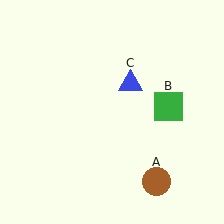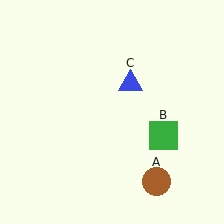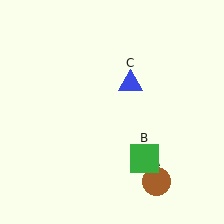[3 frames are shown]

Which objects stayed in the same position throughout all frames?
Brown circle (object A) and blue triangle (object C) remained stationary.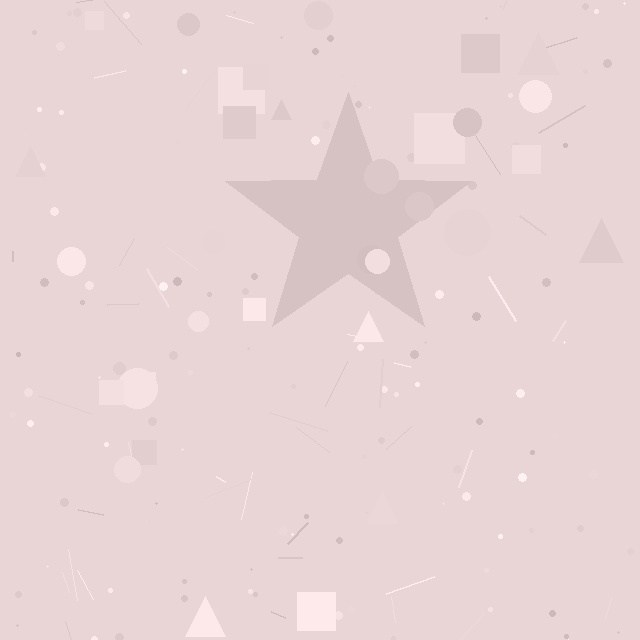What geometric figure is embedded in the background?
A star is embedded in the background.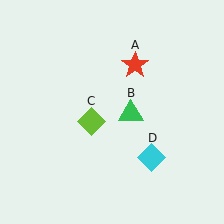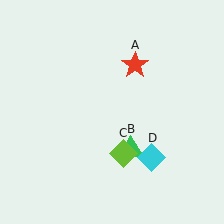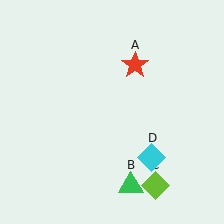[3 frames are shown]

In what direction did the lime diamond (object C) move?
The lime diamond (object C) moved down and to the right.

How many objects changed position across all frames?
2 objects changed position: green triangle (object B), lime diamond (object C).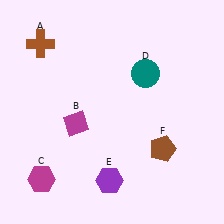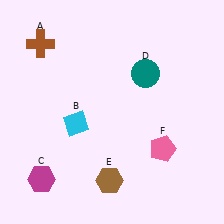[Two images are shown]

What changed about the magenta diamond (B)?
In Image 1, B is magenta. In Image 2, it changed to cyan.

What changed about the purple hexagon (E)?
In Image 1, E is purple. In Image 2, it changed to brown.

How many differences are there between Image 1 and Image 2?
There are 3 differences between the two images.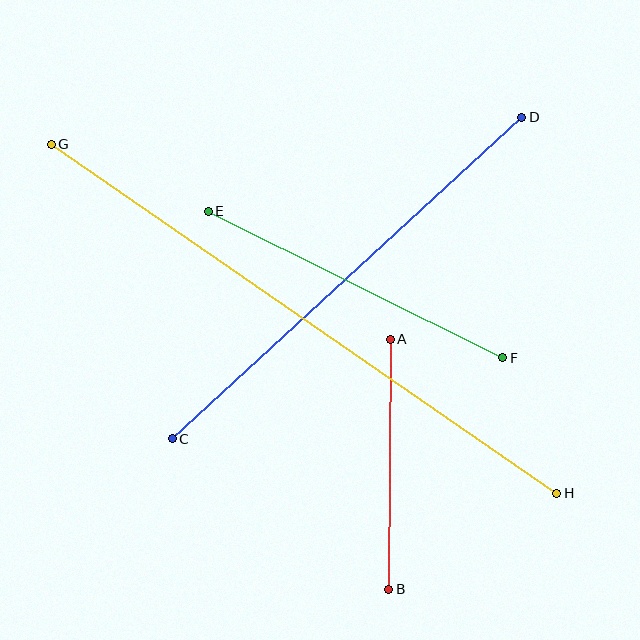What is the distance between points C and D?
The distance is approximately 475 pixels.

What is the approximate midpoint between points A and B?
The midpoint is at approximately (389, 464) pixels.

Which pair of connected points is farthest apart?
Points G and H are farthest apart.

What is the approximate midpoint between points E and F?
The midpoint is at approximately (356, 284) pixels.